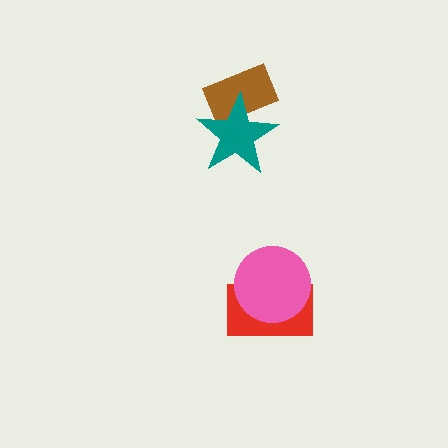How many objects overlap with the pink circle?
1 object overlaps with the pink circle.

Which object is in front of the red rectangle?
The pink circle is in front of the red rectangle.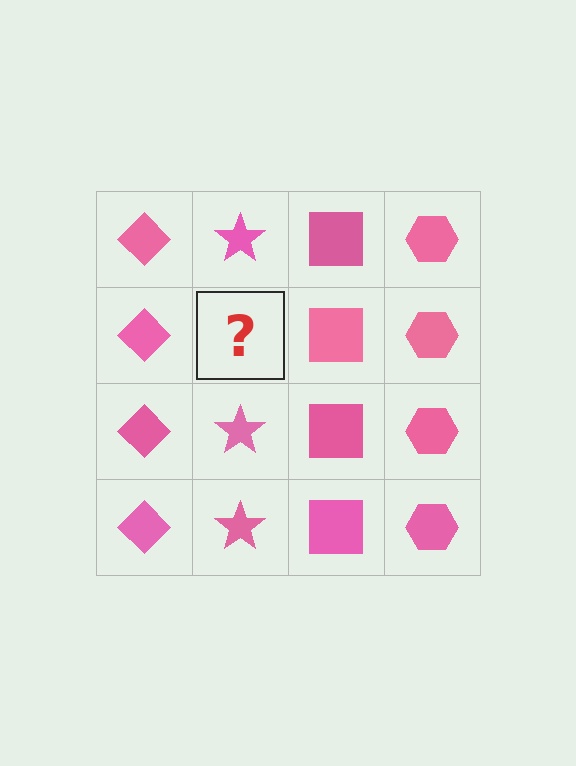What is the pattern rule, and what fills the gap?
The rule is that each column has a consistent shape. The gap should be filled with a pink star.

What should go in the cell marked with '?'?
The missing cell should contain a pink star.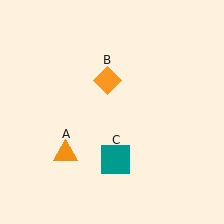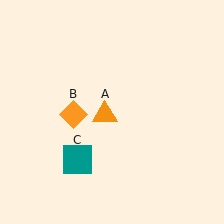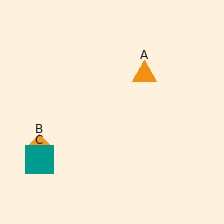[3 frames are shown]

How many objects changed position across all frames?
3 objects changed position: orange triangle (object A), orange diamond (object B), teal square (object C).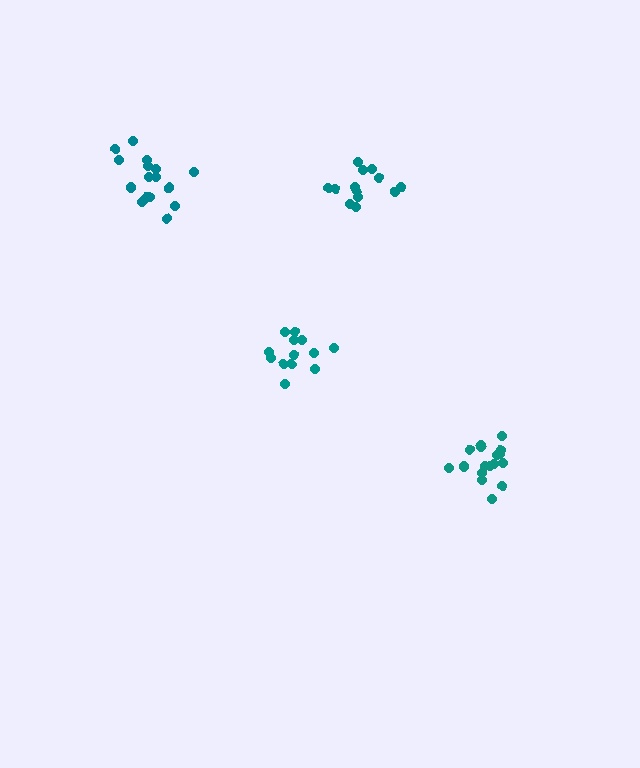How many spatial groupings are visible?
There are 4 spatial groupings.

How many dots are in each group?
Group 1: 17 dots, Group 2: 17 dots, Group 3: 13 dots, Group 4: 13 dots (60 total).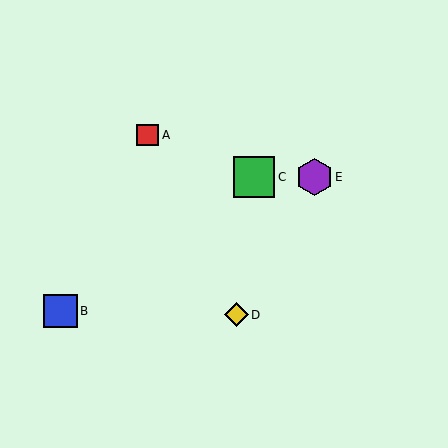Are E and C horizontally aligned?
Yes, both are at y≈177.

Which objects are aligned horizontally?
Objects C, E are aligned horizontally.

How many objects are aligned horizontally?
2 objects (C, E) are aligned horizontally.